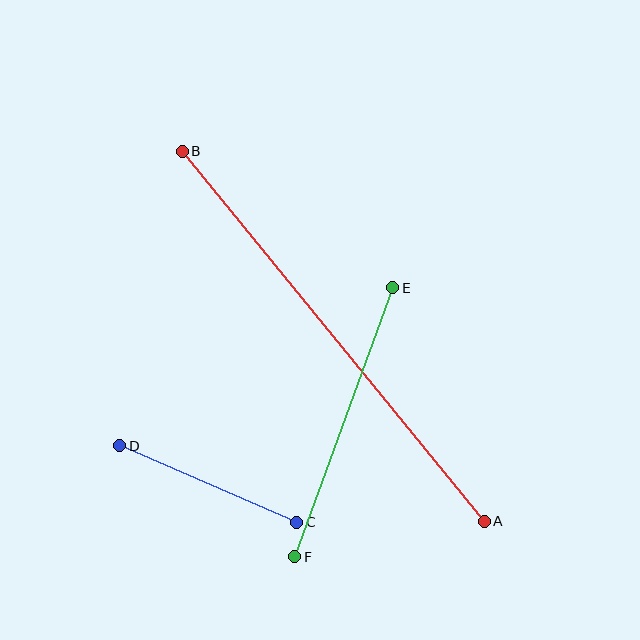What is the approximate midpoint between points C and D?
The midpoint is at approximately (208, 484) pixels.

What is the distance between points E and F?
The distance is approximately 286 pixels.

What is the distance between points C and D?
The distance is approximately 193 pixels.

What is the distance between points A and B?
The distance is approximately 478 pixels.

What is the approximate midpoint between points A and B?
The midpoint is at approximately (333, 336) pixels.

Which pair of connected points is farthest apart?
Points A and B are farthest apart.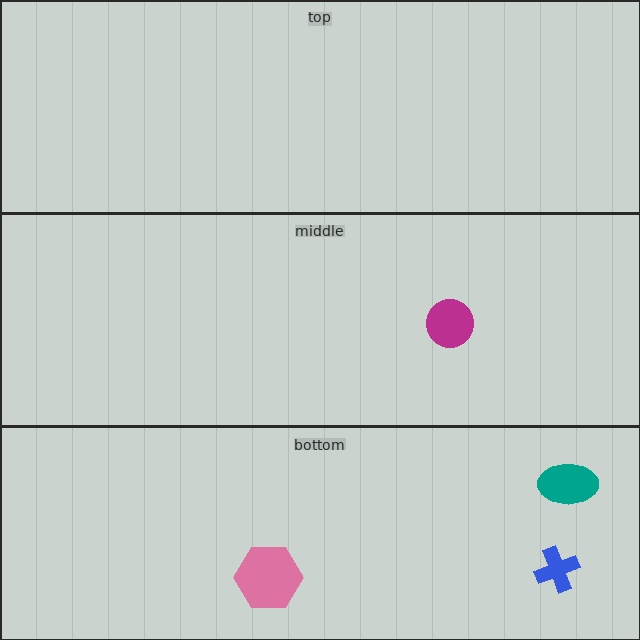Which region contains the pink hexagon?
The bottom region.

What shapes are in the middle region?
The magenta circle.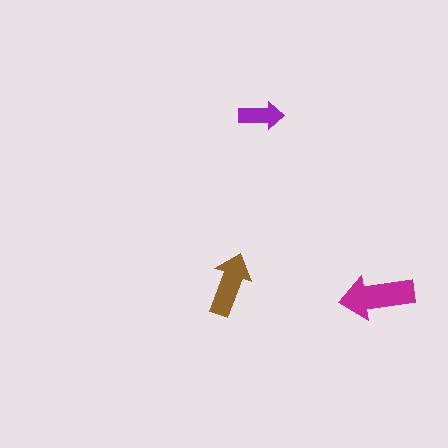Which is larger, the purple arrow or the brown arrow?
The brown one.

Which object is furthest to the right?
The magenta arrow is rightmost.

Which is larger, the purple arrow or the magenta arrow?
The magenta one.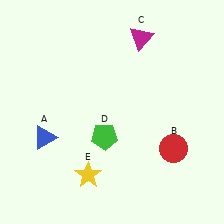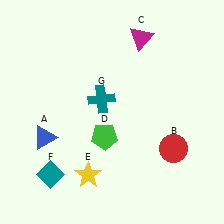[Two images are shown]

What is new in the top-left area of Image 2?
A teal cross (G) was added in the top-left area of Image 2.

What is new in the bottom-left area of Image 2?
A teal diamond (F) was added in the bottom-left area of Image 2.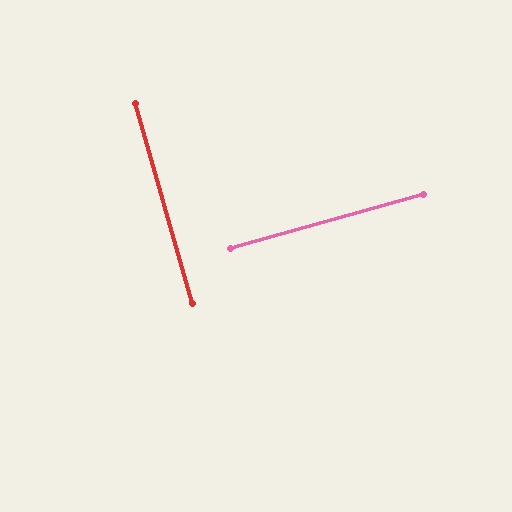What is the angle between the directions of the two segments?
Approximately 90 degrees.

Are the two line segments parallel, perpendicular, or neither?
Perpendicular — they meet at approximately 90°.